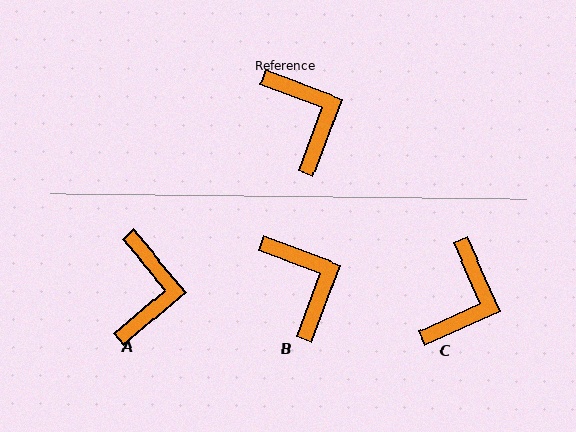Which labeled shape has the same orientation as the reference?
B.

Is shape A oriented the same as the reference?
No, it is off by about 29 degrees.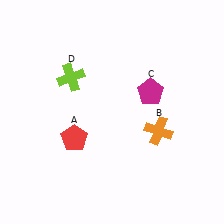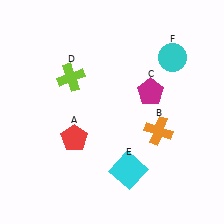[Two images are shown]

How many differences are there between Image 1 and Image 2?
There are 2 differences between the two images.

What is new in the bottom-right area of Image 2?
A cyan square (E) was added in the bottom-right area of Image 2.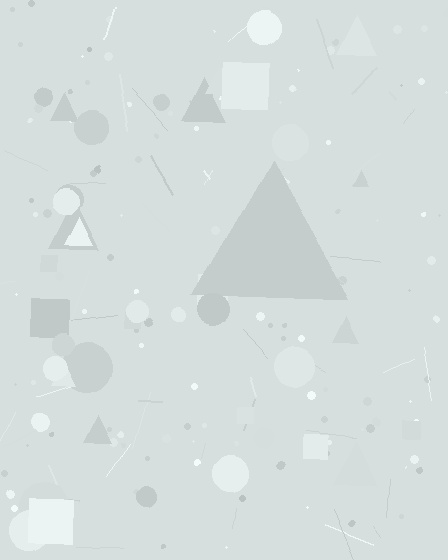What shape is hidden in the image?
A triangle is hidden in the image.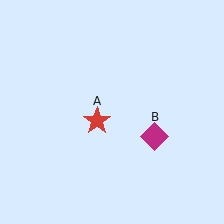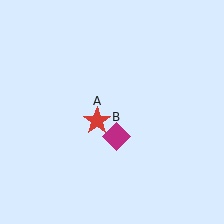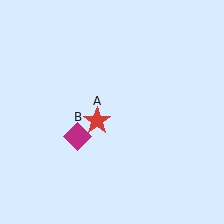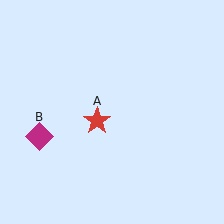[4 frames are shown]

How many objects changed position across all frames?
1 object changed position: magenta diamond (object B).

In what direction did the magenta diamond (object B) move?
The magenta diamond (object B) moved left.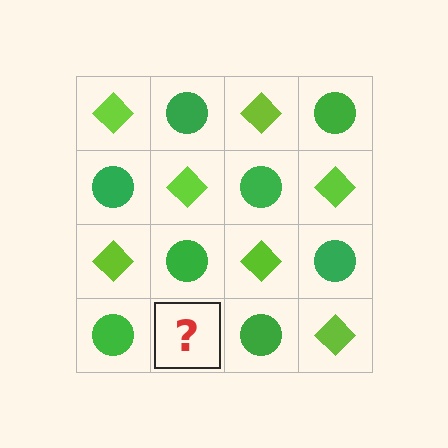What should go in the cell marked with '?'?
The missing cell should contain a lime diamond.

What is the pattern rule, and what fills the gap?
The rule is that it alternates lime diamond and green circle in a checkerboard pattern. The gap should be filled with a lime diamond.